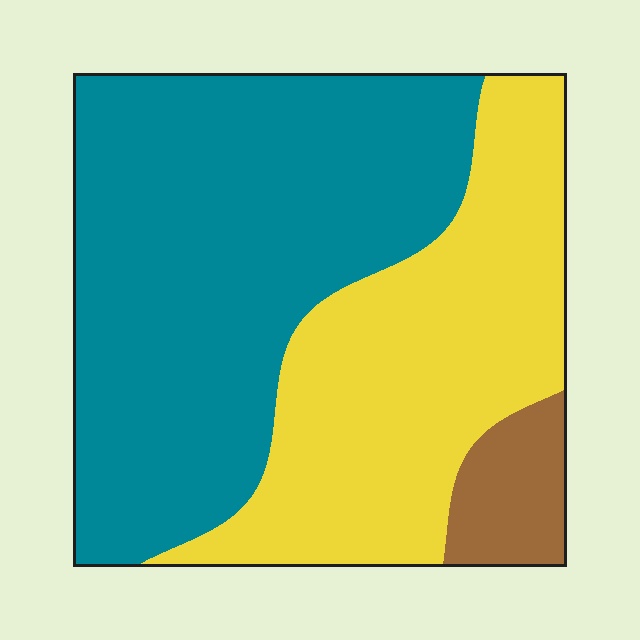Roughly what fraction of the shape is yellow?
Yellow takes up between a third and a half of the shape.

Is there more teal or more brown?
Teal.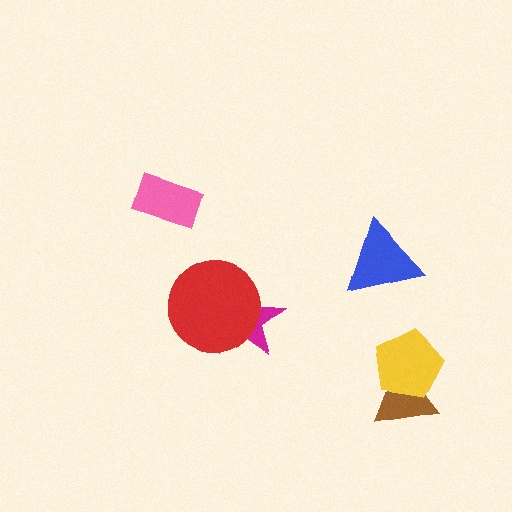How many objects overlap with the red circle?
1 object overlaps with the red circle.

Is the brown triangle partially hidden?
Yes, it is partially covered by another shape.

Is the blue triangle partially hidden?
No, no other shape covers it.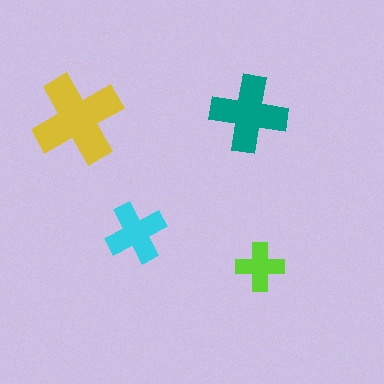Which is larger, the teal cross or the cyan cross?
The teal one.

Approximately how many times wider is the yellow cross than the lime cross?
About 2 times wider.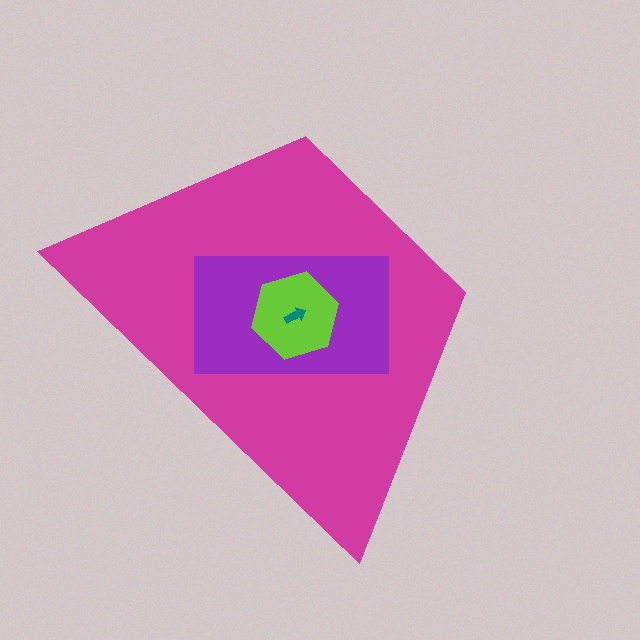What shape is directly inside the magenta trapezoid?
The purple rectangle.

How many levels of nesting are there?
4.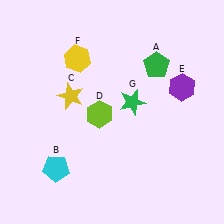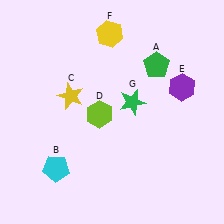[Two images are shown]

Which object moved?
The yellow hexagon (F) moved right.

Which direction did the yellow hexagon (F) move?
The yellow hexagon (F) moved right.